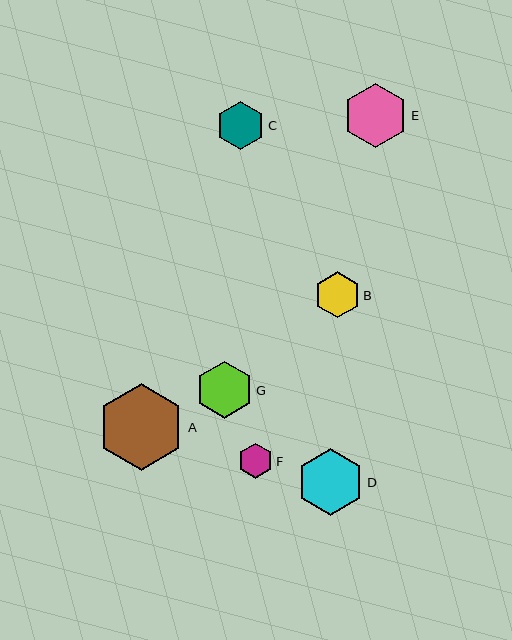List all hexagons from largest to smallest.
From largest to smallest: A, D, E, G, C, B, F.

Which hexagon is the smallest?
Hexagon F is the smallest with a size of approximately 35 pixels.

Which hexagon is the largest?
Hexagon A is the largest with a size of approximately 87 pixels.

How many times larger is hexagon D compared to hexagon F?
Hexagon D is approximately 1.9 times the size of hexagon F.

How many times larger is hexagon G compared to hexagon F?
Hexagon G is approximately 1.6 times the size of hexagon F.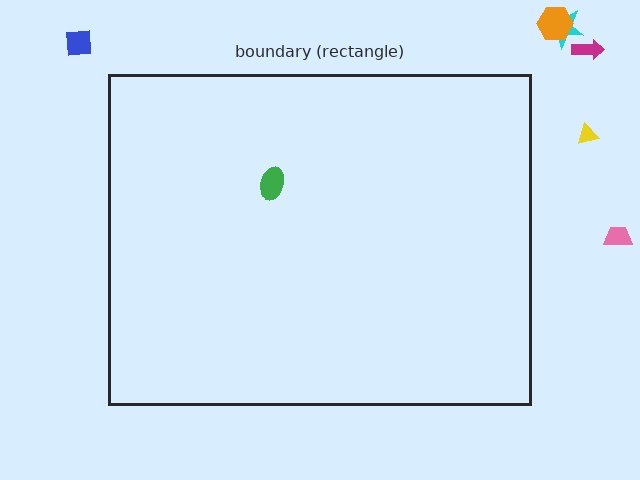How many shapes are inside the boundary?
1 inside, 6 outside.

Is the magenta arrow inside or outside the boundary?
Outside.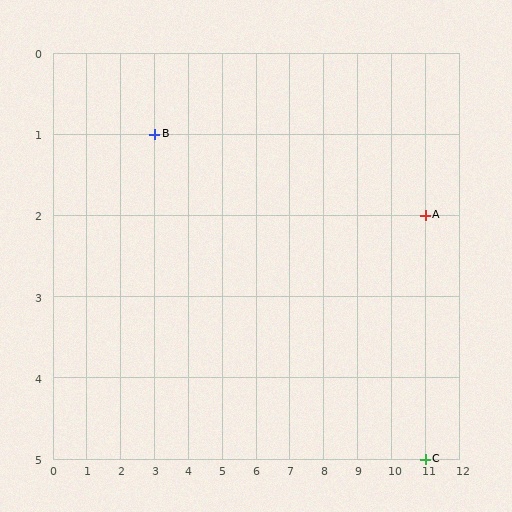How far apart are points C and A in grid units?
Points C and A are 3 rows apart.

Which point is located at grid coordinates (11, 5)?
Point C is at (11, 5).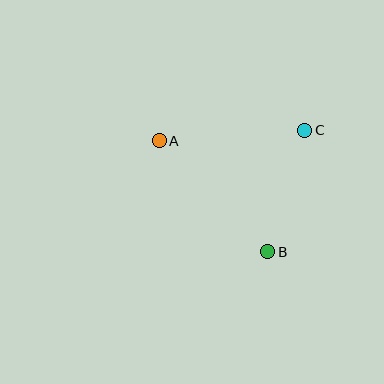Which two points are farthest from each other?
Points A and B are farthest from each other.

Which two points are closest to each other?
Points B and C are closest to each other.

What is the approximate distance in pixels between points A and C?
The distance between A and C is approximately 146 pixels.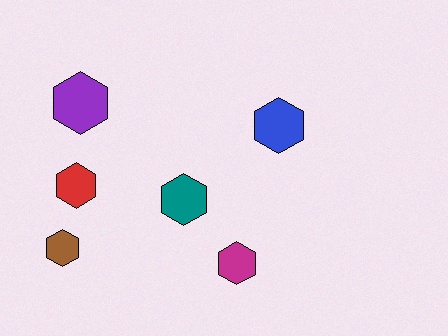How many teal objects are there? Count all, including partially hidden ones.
There is 1 teal object.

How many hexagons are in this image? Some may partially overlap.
There are 6 hexagons.